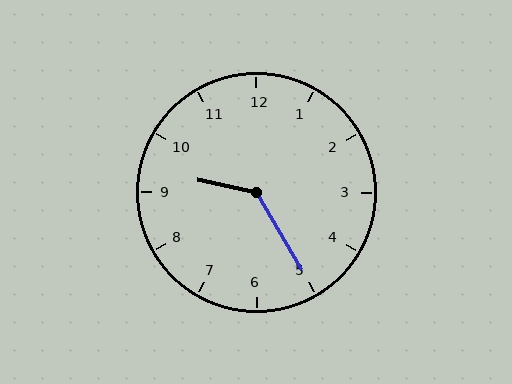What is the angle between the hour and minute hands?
Approximately 132 degrees.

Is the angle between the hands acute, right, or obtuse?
It is obtuse.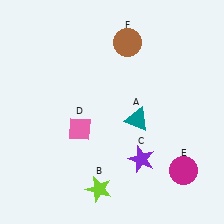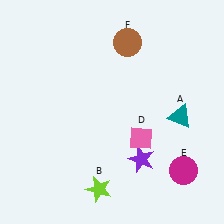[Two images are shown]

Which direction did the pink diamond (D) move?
The pink diamond (D) moved right.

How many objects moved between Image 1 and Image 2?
2 objects moved between the two images.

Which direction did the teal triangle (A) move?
The teal triangle (A) moved right.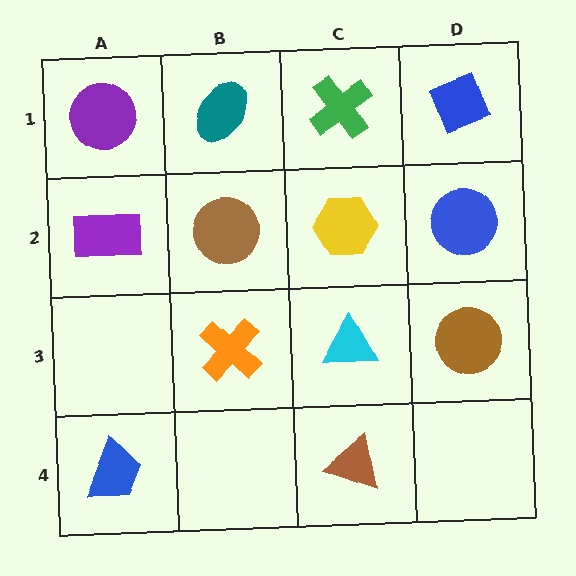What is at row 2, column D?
A blue circle.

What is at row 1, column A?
A purple circle.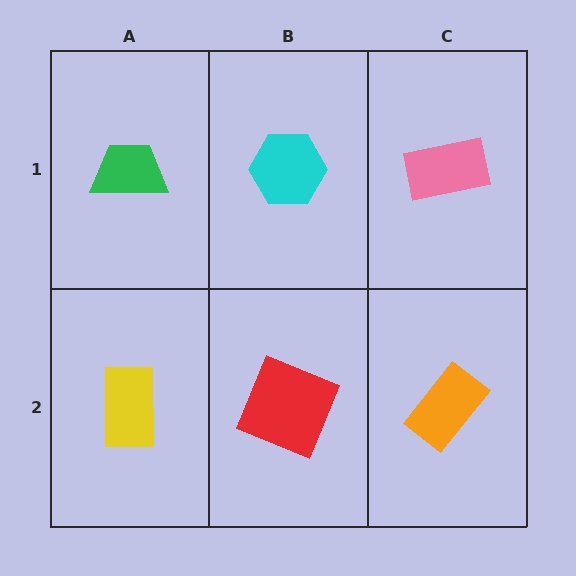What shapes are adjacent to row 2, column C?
A pink rectangle (row 1, column C), a red square (row 2, column B).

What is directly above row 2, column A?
A green trapezoid.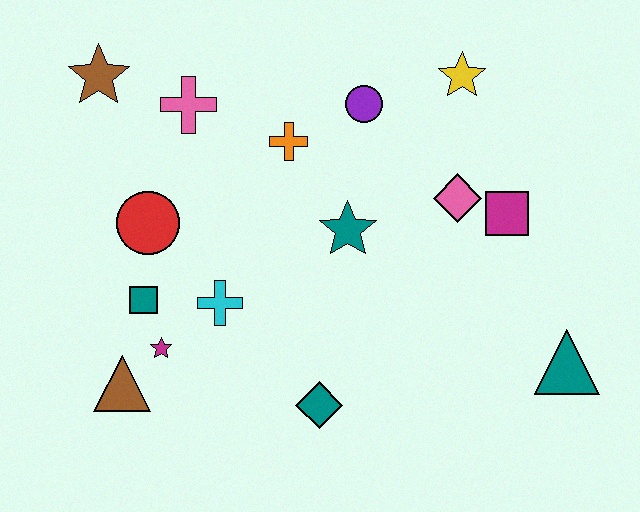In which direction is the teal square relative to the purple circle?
The teal square is to the left of the purple circle.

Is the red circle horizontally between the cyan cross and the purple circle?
No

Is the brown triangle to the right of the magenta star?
No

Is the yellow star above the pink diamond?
Yes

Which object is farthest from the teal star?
The brown star is farthest from the teal star.